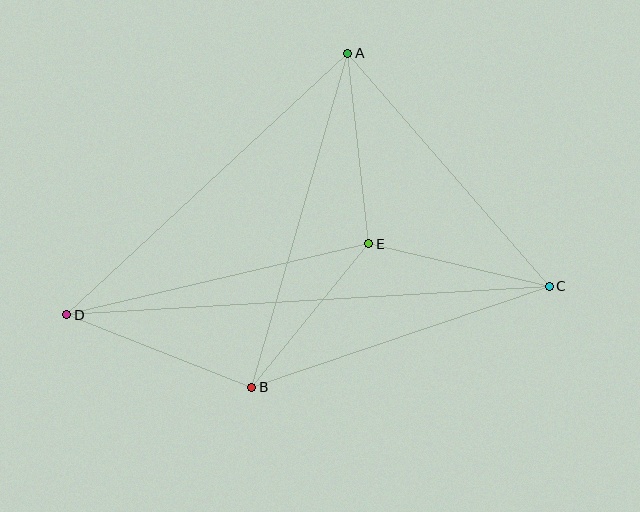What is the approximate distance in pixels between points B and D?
The distance between B and D is approximately 198 pixels.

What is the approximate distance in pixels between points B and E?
The distance between B and E is approximately 185 pixels.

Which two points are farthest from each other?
Points C and D are farthest from each other.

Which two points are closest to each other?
Points C and E are closest to each other.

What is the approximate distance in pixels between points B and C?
The distance between B and C is approximately 314 pixels.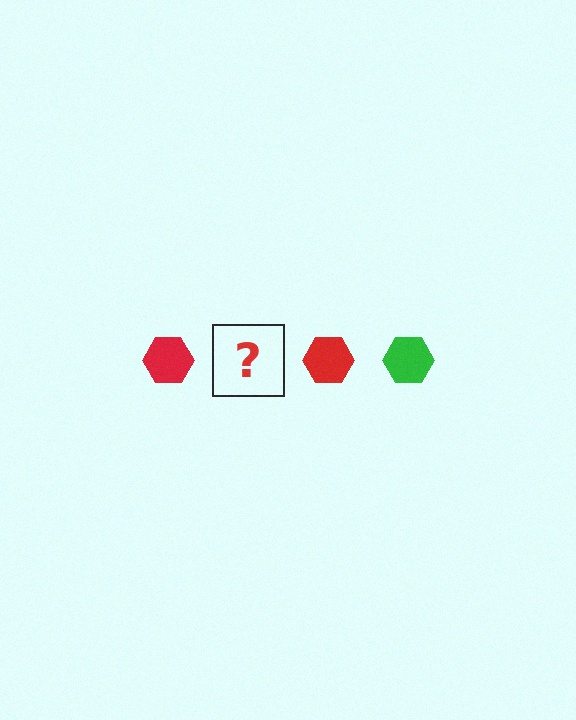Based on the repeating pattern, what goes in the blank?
The blank should be a green hexagon.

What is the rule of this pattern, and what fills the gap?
The rule is that the pattern cycles through red, green hexagons. The gap should be filled with a green hexagon.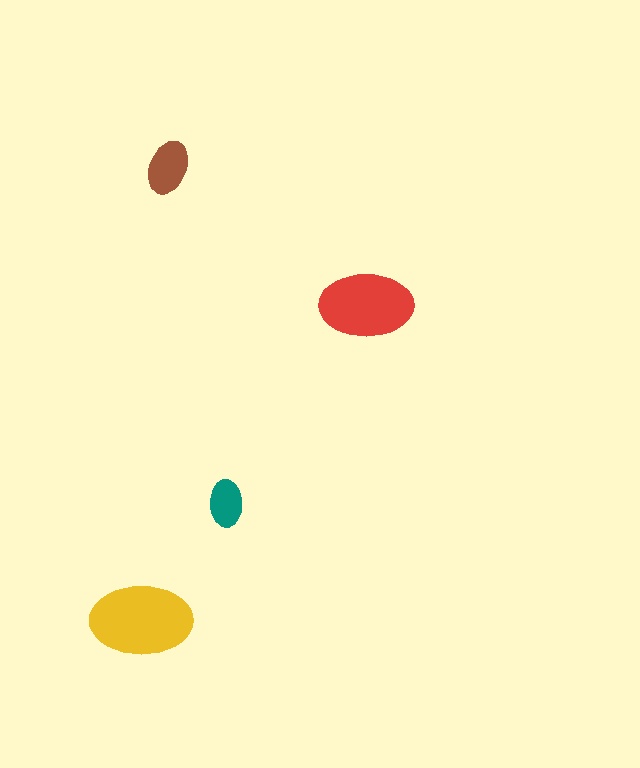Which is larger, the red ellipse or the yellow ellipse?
The yellow one.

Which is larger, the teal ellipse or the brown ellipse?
The brown one.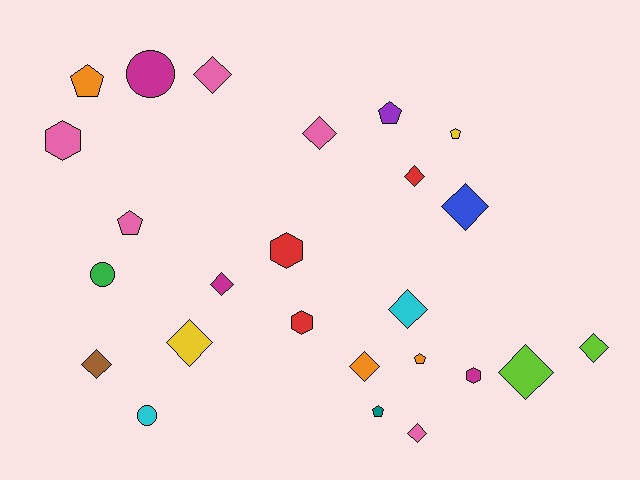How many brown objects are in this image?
There is 1 brown object.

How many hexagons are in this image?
There are 4 hexagons.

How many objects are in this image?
There are 25 objects.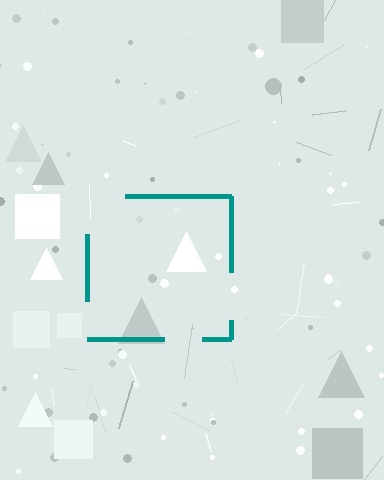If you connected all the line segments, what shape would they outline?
They would outline a square.